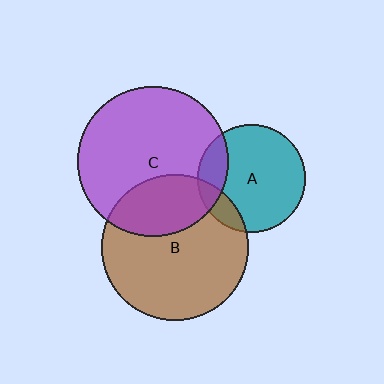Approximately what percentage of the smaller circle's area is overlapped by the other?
Approximately 30%.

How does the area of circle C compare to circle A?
Approximately 2.0 times.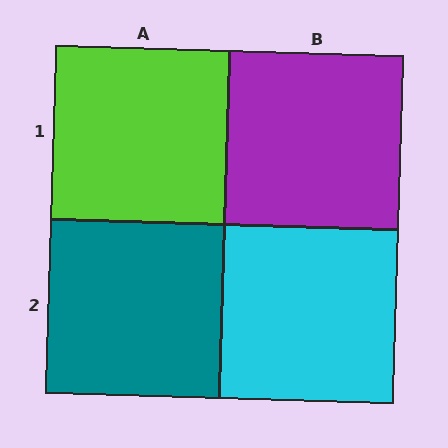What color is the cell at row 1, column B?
Purple.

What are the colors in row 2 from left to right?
Teal, cyan.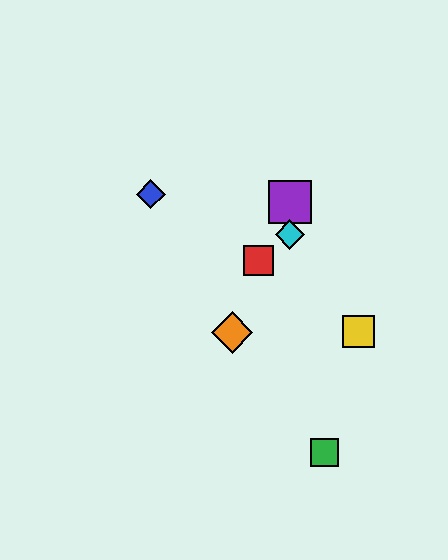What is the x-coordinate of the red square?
The red square is at x≈259.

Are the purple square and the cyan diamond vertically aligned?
Yes, both are at x≈290.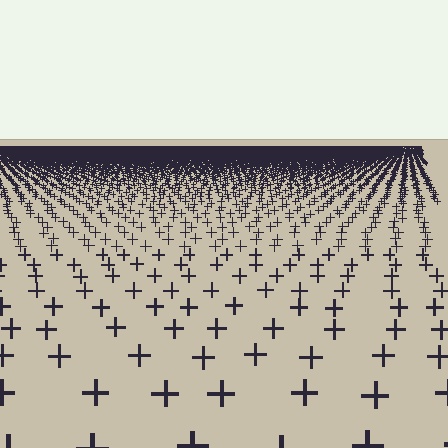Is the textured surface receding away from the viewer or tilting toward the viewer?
The surface is receding away from the viewer. Texture elements get smaller and denser toward the top.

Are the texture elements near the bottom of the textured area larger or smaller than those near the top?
Larger. Near the bottom, elements are closer to the viewer and appear at a bigger on-screen size.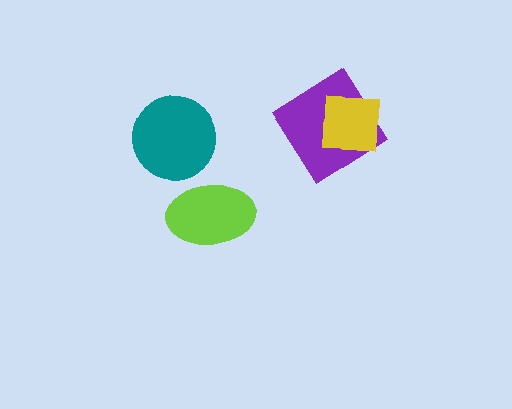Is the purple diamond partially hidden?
Yes, it is partially covered by another shape.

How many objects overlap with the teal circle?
0 objects overlap with the teal circle.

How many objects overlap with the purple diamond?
1 object overlaps with the purple diamond.